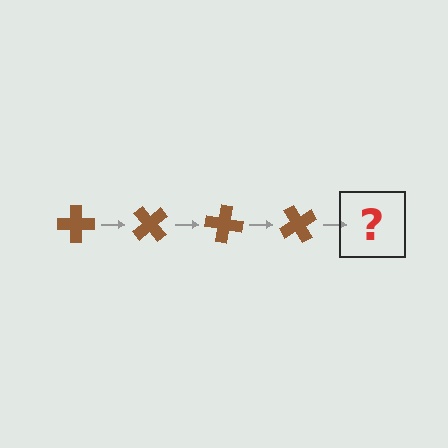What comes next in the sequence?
The next element should be a brown cross rotated 200 degrees.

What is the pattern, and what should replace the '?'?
The pattern is that the cross rotates 50 degrees each step. The '?' should be a brown cross rotated 200 degrees.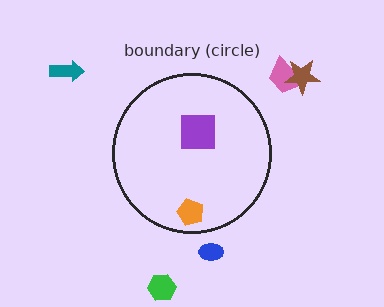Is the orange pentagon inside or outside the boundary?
Inside.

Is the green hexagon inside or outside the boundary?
Outside.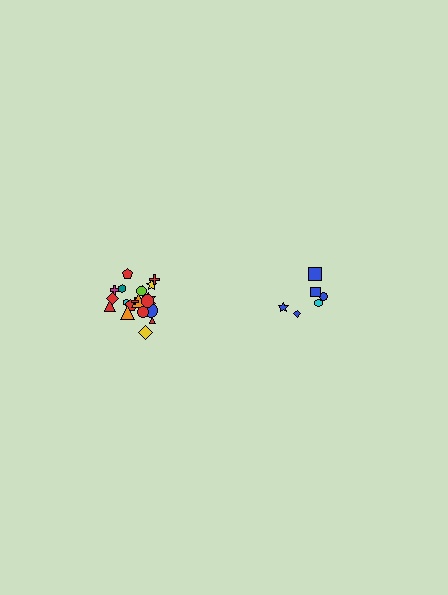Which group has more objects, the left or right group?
The left group.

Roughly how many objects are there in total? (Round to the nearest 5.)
Roughly 30 objects in total.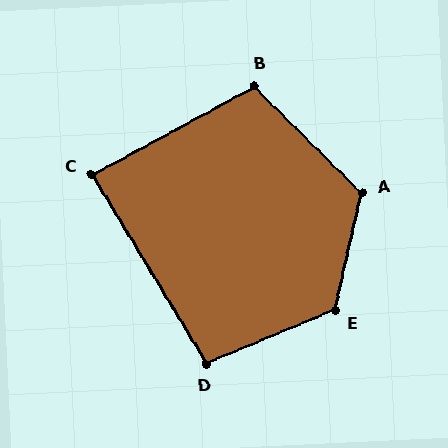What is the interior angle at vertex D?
Approximately 99 degrees (obtuse).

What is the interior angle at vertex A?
Approximately 122 degrees (obtuse).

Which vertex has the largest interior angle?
E, at approximately 125 degrees.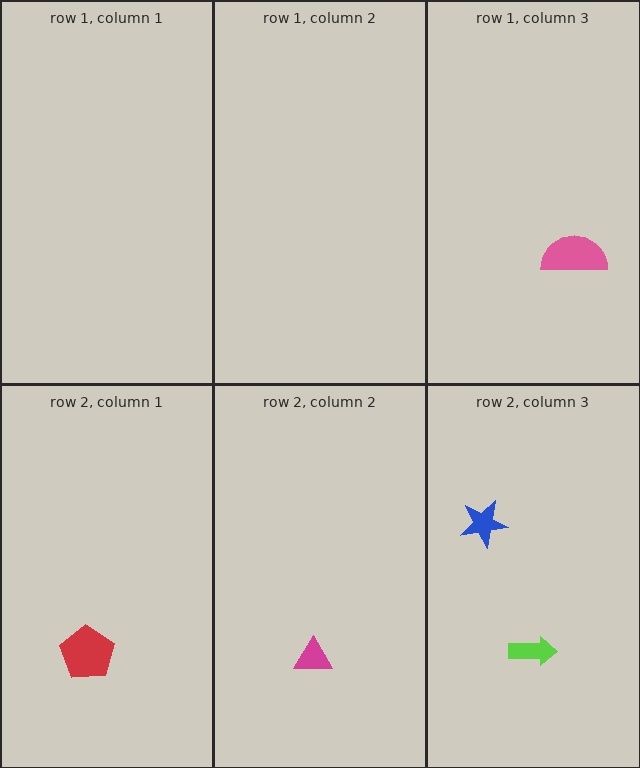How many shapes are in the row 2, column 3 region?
2.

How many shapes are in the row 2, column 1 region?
1.